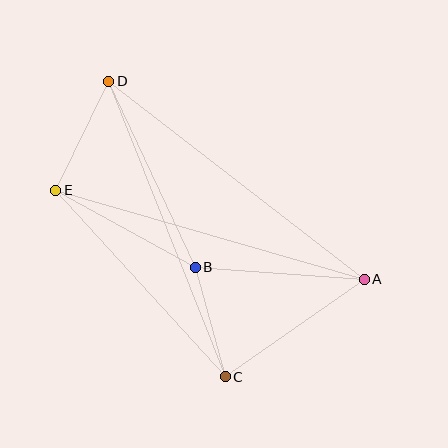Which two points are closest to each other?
Points B and C are closest to each other.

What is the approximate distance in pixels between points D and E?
The distance between D and E is approximately 121 pixels.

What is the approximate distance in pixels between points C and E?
The distance between C and E is approximately 252 pixels.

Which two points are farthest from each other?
Points A and D are farthest from each other.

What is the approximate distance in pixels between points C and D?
The distance between C and D is approximately 317 pixels.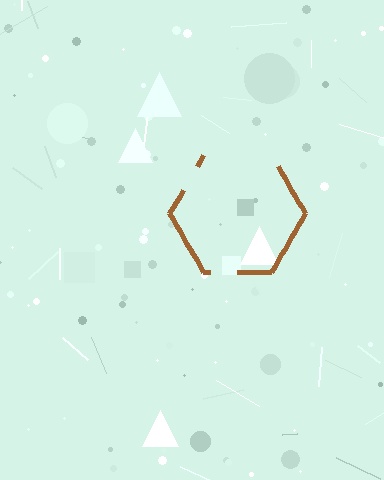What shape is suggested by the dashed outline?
The dashed outline suggests a hexagon.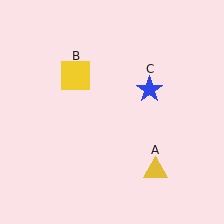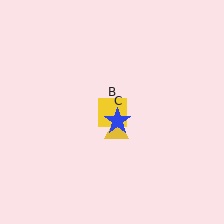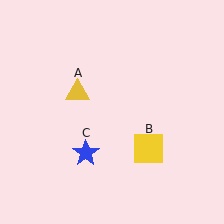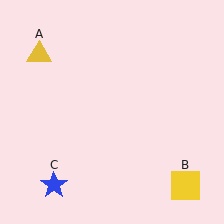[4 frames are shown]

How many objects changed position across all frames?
3 objects changed position: yellow triangle (object A), yellow square (object B), blue star (object C).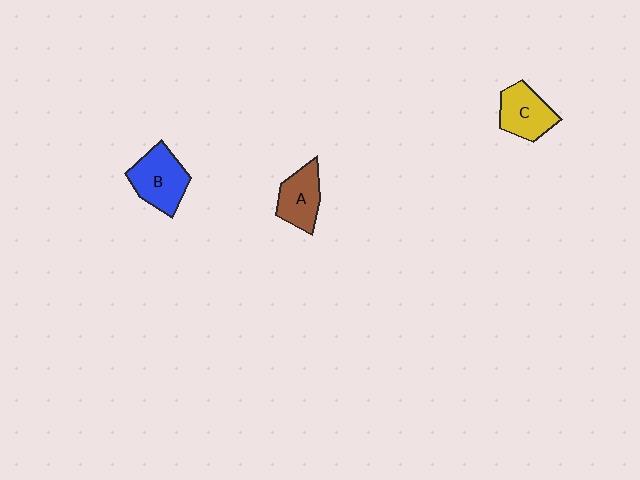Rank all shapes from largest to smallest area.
From largest to smallest: B (blue), C (yellow), A (brown).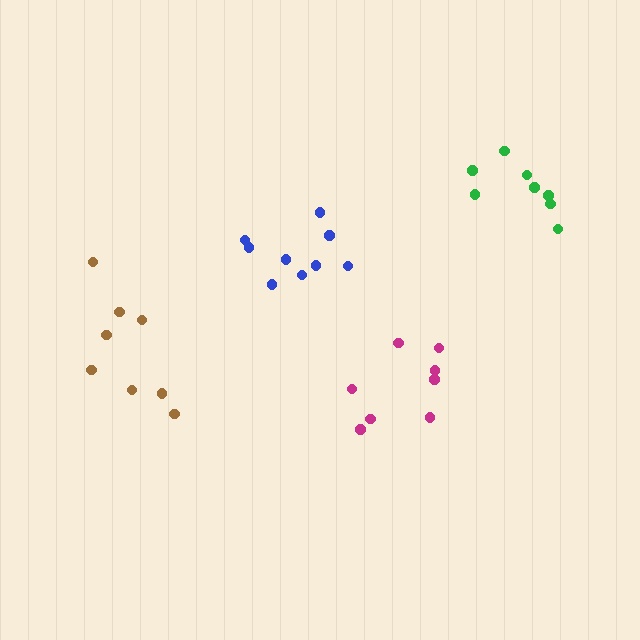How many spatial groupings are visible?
There are 4 spatial groupings.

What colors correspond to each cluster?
The clusters are colored: green, magenta, brown, blue.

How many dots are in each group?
Group 1: 8 dots, Group 2: 8 dots, Group 3: 8 dots, Group 4: 9 dots (33 total).